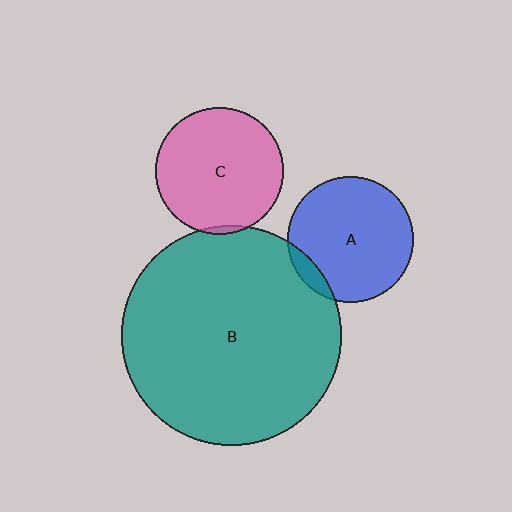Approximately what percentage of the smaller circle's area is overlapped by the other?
Approximately 10%.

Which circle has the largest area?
Circle B (teal).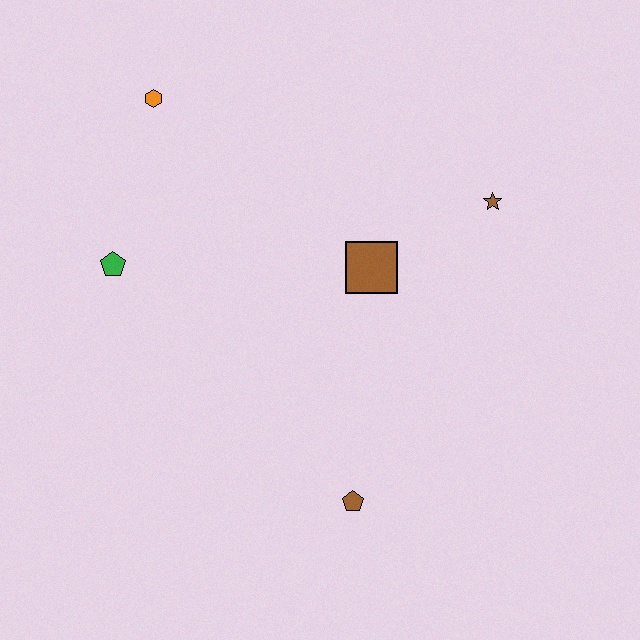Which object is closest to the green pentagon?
The orange hexagon is closest to the green pentagon.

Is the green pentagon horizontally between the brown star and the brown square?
No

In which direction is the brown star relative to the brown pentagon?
The brown star is above the brown pentagon.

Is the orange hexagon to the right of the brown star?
No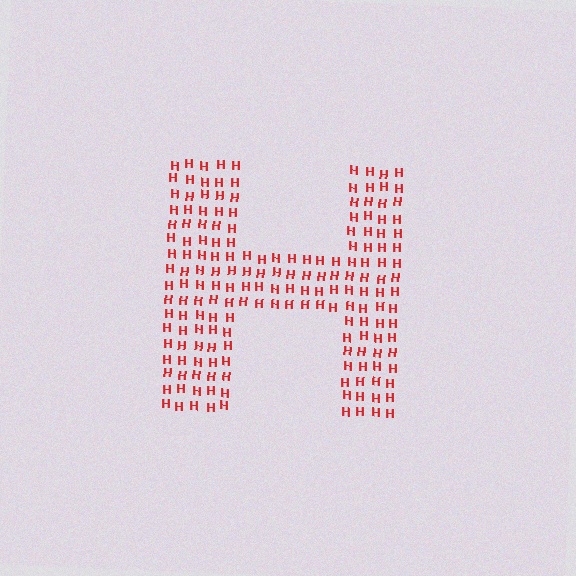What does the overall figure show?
The overall figure shows the letter H.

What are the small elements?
The small elements are letter H's.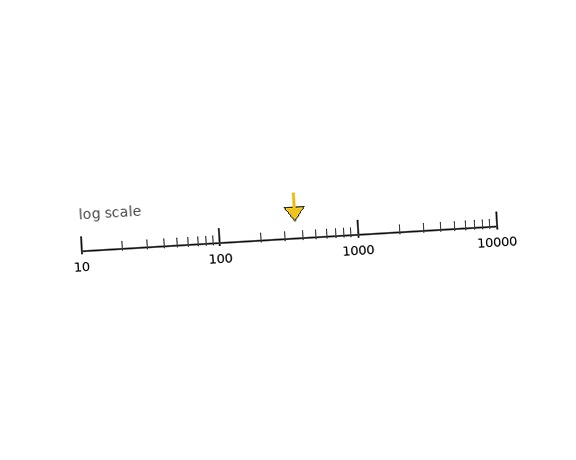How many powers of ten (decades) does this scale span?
The scale spans 3 decades, from 10 to 10000.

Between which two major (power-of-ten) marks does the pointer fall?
The pointer is between 100 and 1000.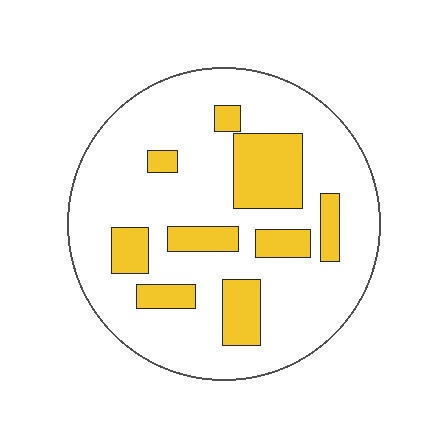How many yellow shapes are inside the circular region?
9.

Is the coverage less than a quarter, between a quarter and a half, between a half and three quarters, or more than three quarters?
Less than a quarter.